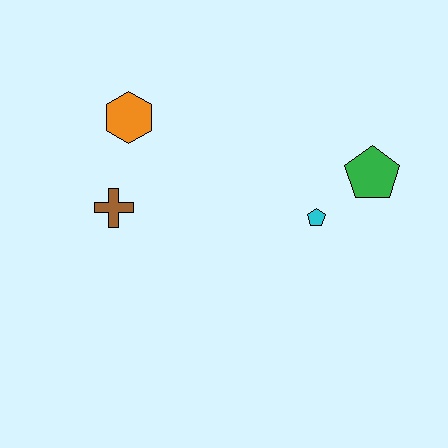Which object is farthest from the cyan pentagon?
The orange hexagon is farthest from the cyan pentagon.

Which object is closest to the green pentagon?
The cyan pentagon is closest to the green pentagon.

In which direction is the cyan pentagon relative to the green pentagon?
The cyan pentagon is to the left of the green pentagon.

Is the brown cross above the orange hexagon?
No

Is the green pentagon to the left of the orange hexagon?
No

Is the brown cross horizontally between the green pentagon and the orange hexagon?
No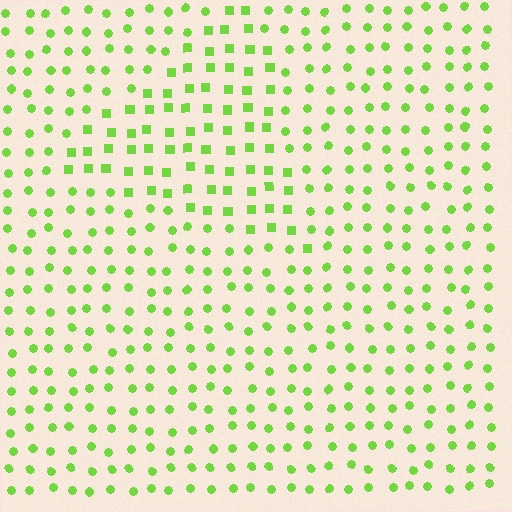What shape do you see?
I see a triangle.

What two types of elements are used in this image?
The image uses squares inside the triangle region and circles outside it.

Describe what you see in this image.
The image is filled with small lime elements arranged in a uniform grid. A triangle-shaped region contains squares, while the surrounding area contains circles. The boundary is defined purely by the change in element shape.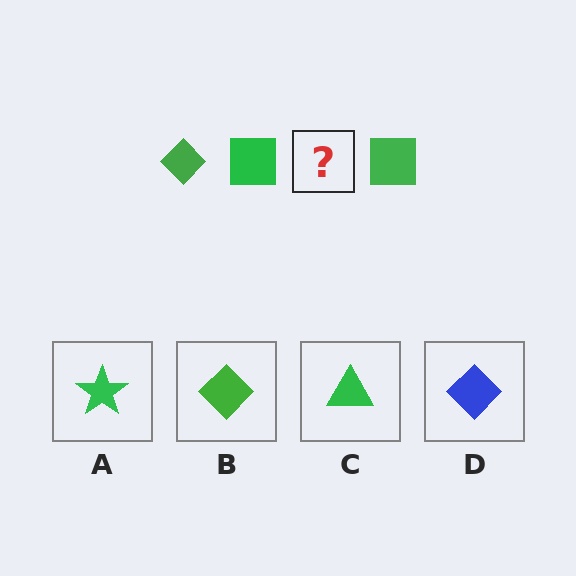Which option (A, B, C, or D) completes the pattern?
B.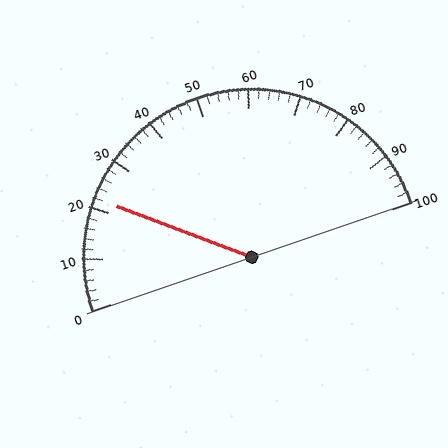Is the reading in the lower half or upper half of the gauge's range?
The reading is in the lower half of the range (0 to 100).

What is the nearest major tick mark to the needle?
The nearest major tick mark is 20.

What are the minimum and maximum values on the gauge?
The gauge ranges from 0 to 100.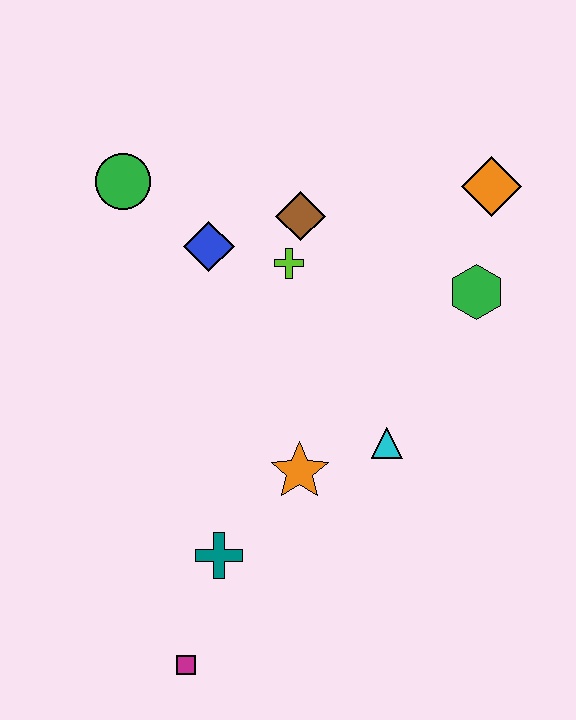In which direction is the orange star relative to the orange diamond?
The orange star is below the orange diamond.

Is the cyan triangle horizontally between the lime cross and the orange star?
No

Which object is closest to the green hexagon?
The orange diamond is closest to the green hexagon.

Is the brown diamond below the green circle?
Yes